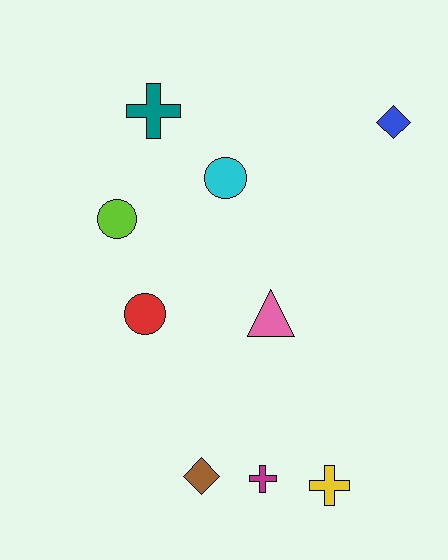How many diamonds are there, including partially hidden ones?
There are 2 diamonds.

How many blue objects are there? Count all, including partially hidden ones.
There is 1 blue object.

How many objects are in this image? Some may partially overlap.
There are 9 objects.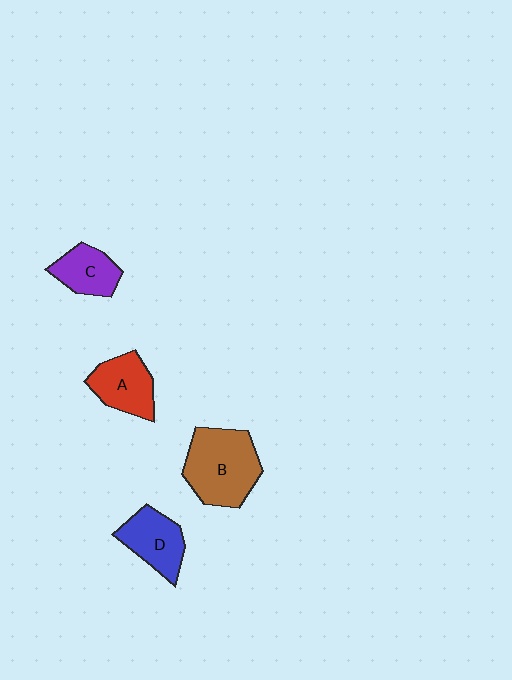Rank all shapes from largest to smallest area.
From largest to smallest: B (brown), D (blue), A (red), C (purple).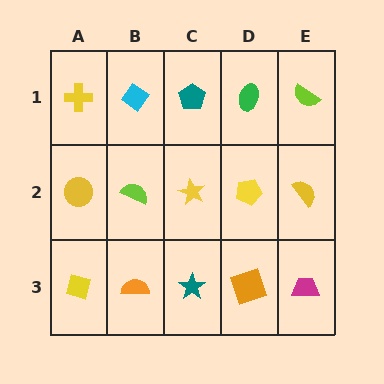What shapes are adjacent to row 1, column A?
A yellow circle (row 2, column A), a cyan diamond (row 1, column B).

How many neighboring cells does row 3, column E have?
2.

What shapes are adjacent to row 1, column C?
A yellow star (row 2, column C), a cyan diamond (row 1, column B), a green ellipse (row 1, column D).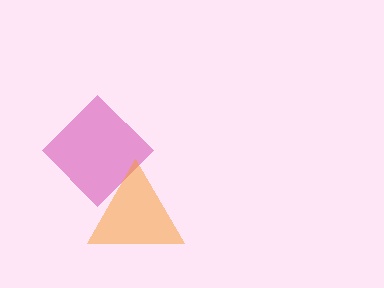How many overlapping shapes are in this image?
There are 2 overlapping shapes in the image.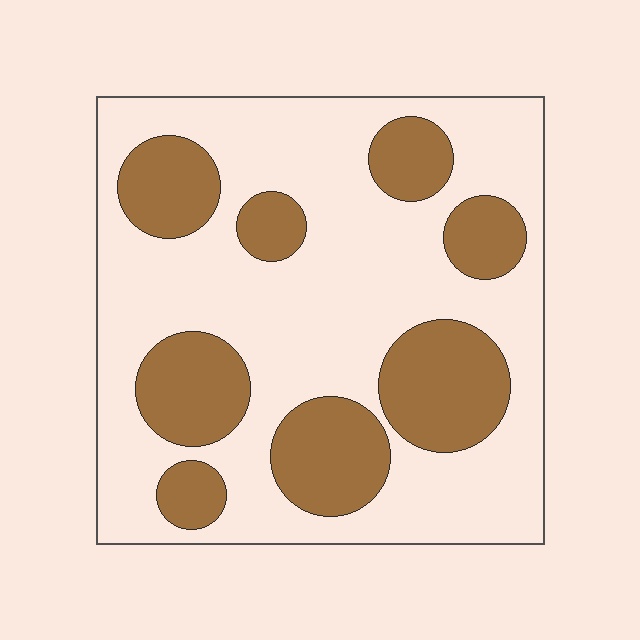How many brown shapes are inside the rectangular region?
8.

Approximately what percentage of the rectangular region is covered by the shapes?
Approximately 30%.